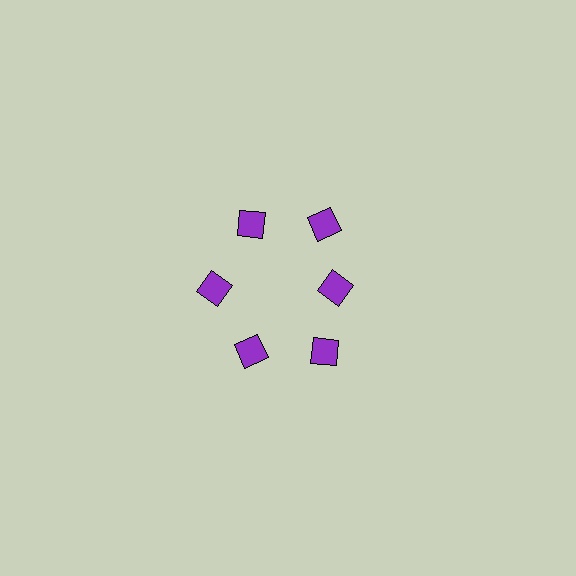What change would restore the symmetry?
The symmetry would be restored by moving it outward, back onto the ring so that all 6 diamonds sit at equal angles and equal distance from the center.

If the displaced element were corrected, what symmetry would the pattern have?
It would have 6-fold rotational symmetry — the pattern would map onto itself every 60 degrees.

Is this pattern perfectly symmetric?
No. The 6 purple diamonds are arranged in a ring, but one element near the 3 o'clock position is pulled inward toward the center, breaking the 6-fold rotational symmetry.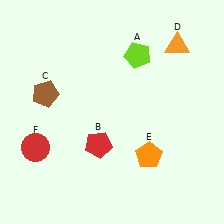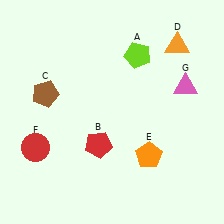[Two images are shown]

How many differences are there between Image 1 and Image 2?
There is 1 difference between the two images.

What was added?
A pink triangle (G) was added in Image 2.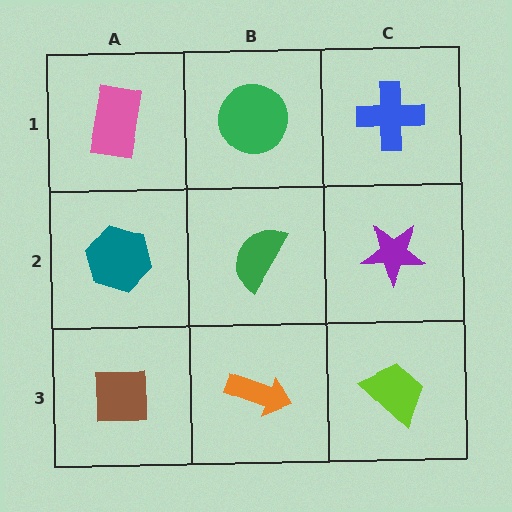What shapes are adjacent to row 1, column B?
A green semicircle (row 2, column B), a pink rectangle (row 1, column A), a blue cross (row 1, column C).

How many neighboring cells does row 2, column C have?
3.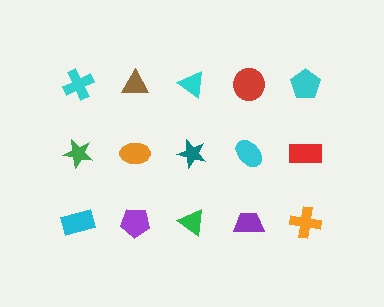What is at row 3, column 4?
A purple trapezoid.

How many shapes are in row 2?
5 shapes.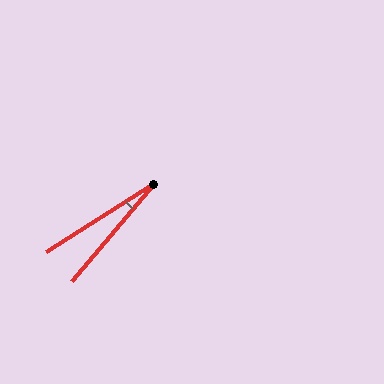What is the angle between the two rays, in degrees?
Approximately 17 degrees.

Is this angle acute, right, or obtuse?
It is acute.